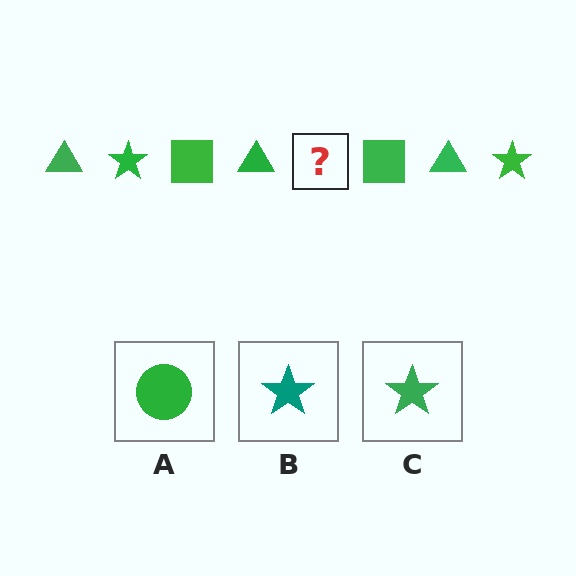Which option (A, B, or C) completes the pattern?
C.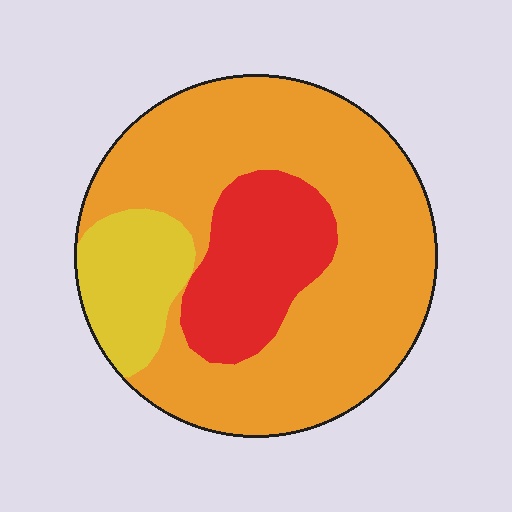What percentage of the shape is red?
Red takes up about one fifth (1/5) of the shape.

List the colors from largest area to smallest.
From largest to smallest: orange, red, yellow.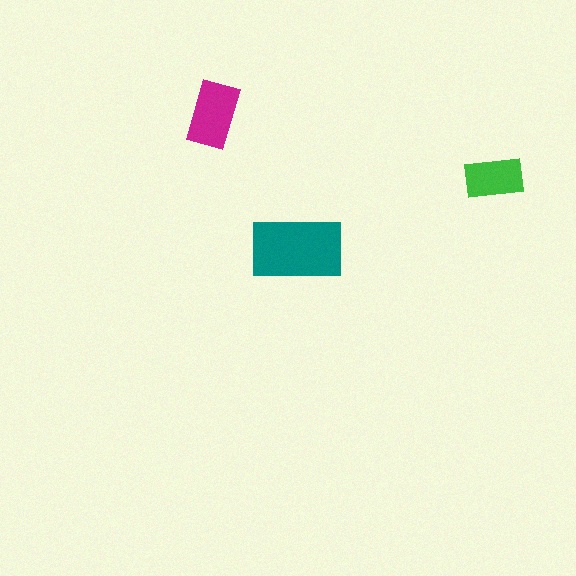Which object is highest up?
The magenta rectangle is topmost.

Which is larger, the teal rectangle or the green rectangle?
The teal one.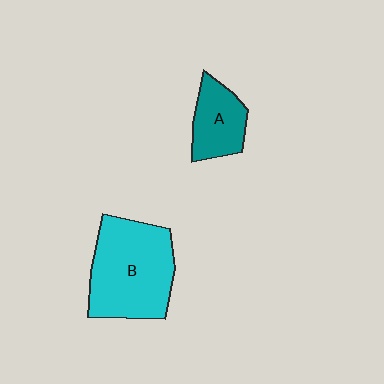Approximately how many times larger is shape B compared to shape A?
Approximately 2.1 times.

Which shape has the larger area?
Shape B (cyan).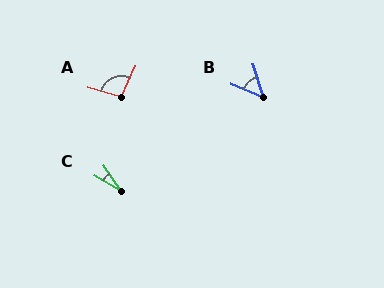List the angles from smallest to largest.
C (26°), B (50°), A (99°).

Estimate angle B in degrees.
Approximately 50 degrees.